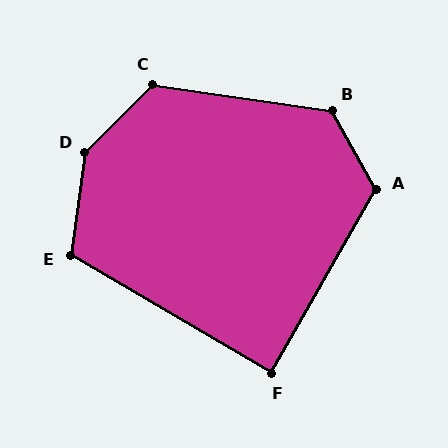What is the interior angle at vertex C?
Approximately 127 degrees (obtuse).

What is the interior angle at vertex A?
Approximately 121 degrees (obtuse).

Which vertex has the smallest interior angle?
F, at approximately 89 degrees.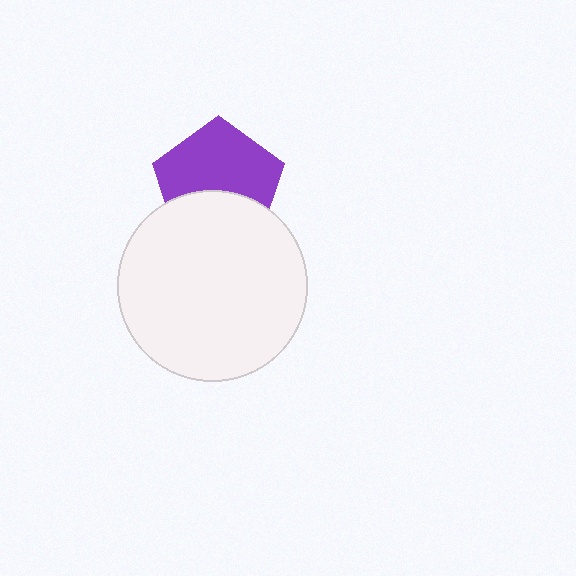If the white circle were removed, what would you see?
You would see the complete purple pentagon.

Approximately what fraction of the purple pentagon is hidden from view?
Roughly 38% of the purple pentagon is hidden behind the white circle.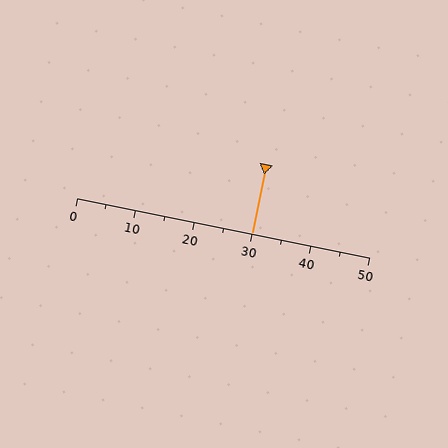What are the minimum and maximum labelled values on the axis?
The axis runs from 0 to 50.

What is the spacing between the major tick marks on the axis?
The major ticks are spaced 10 apart.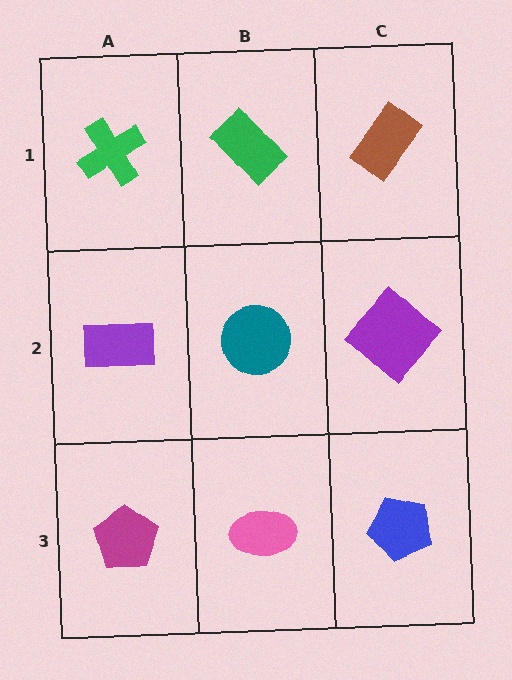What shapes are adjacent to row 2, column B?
A green rectangle (row 1, column B), a pink ellipse (row 3, column B), a purple rectangle (row 2, column A), a purple diamond (row 2, column C).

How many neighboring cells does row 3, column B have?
3.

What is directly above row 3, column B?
A teal circle.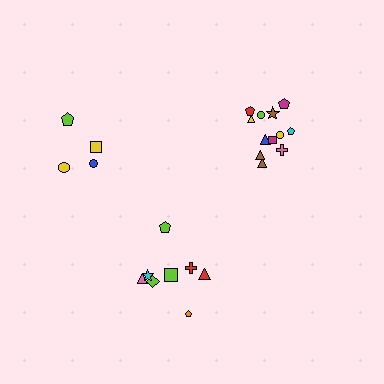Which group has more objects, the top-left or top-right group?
The top-right group.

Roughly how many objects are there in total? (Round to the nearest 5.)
Roughly 25 objects in total.